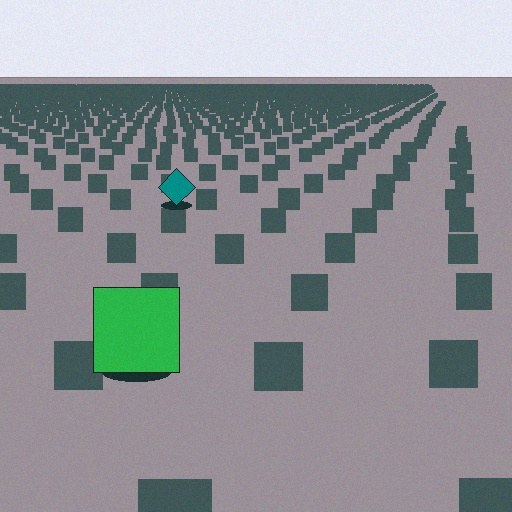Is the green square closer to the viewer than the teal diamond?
Yes. The green square is closer — you can tell from the texture gradient: the ground texture is coarser near it.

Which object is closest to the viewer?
The green square is closest. The texture marks near it are larger and more spread out.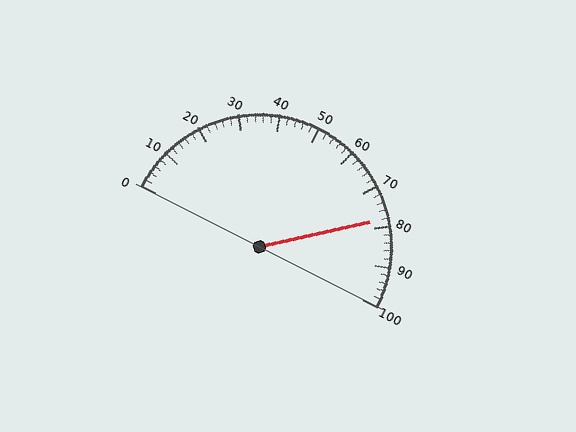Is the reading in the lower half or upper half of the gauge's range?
The reading is in the upper half of the range (0 to 100).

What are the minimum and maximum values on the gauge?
The gauge ranges from 0 to 100.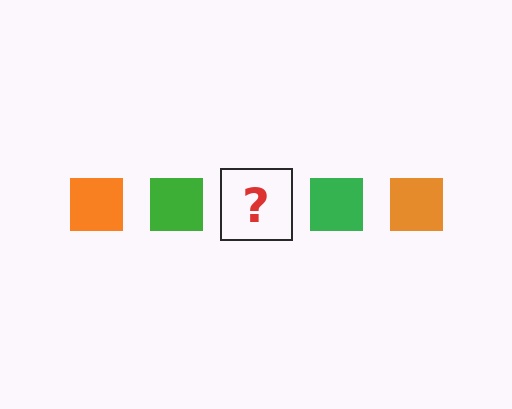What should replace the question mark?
The question mark should be replaced with an orange square.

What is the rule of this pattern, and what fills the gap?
The rule is that the pattern cycles through orange, green squares. The gap should be filled with an orange square.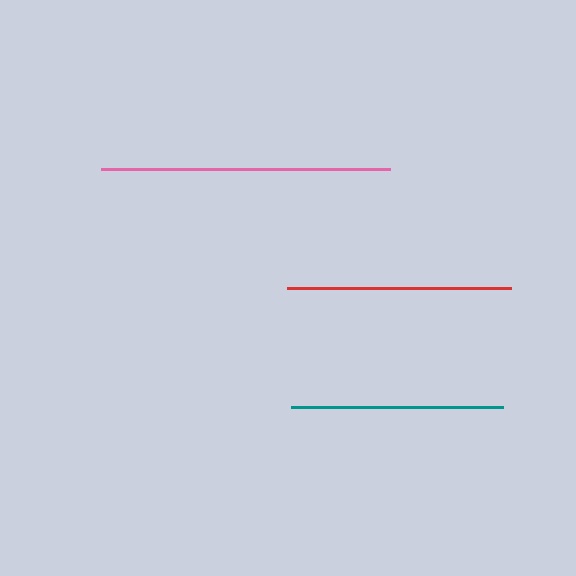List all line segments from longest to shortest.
From longest to shortest: pink, red, teal.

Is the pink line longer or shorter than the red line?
The pink line is longer than the red line.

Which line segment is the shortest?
The teal line is the shortest at approximately 212 pixels.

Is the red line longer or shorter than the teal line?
The red line is longer than the teal line.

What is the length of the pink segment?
The pink segment is approximately 289 pixels long.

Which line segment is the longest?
The pink line is the longest at approximately 289 pixels.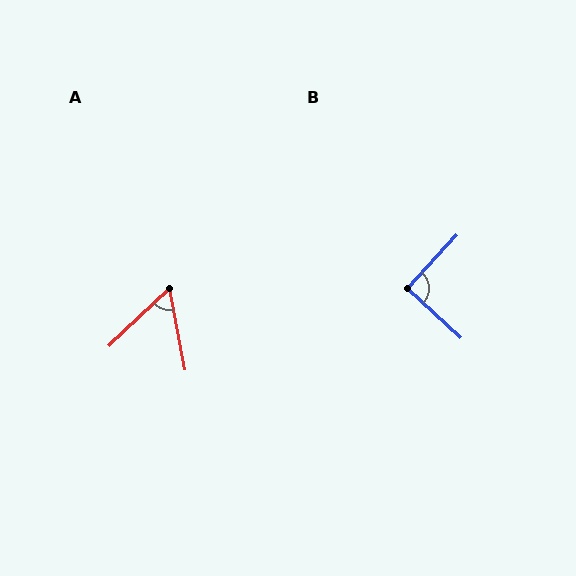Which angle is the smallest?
A, at approximately 57 degrees.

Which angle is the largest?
B, at approximately 90 degrees.